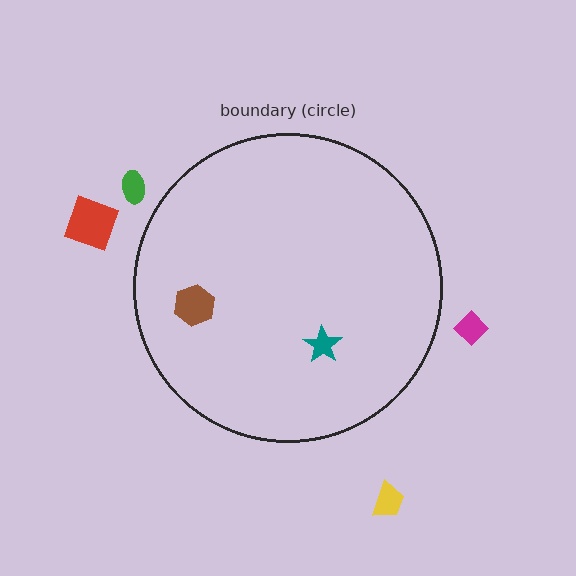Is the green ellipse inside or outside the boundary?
Outside.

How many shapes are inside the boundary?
2 inside, 4 outside.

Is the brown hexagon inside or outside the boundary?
Inside.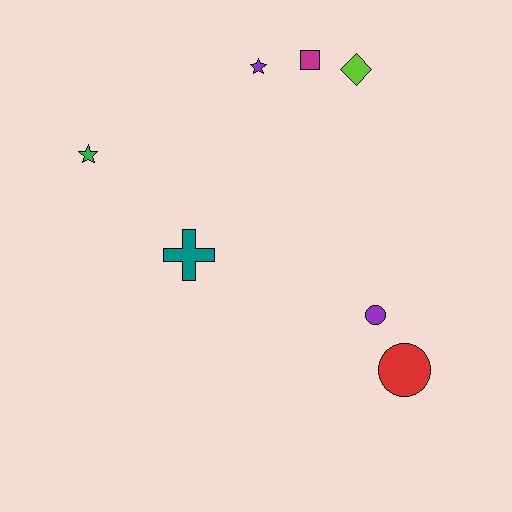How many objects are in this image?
There are 7 objects.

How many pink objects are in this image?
There are no pink objects.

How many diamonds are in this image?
There is 1 diamond.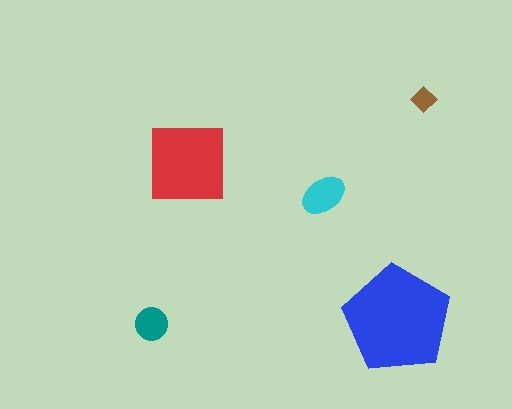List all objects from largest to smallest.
The blue pentagon, the red square, the cyan ellipse, the teal circle, the brown diamond.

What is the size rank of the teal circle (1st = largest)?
4th.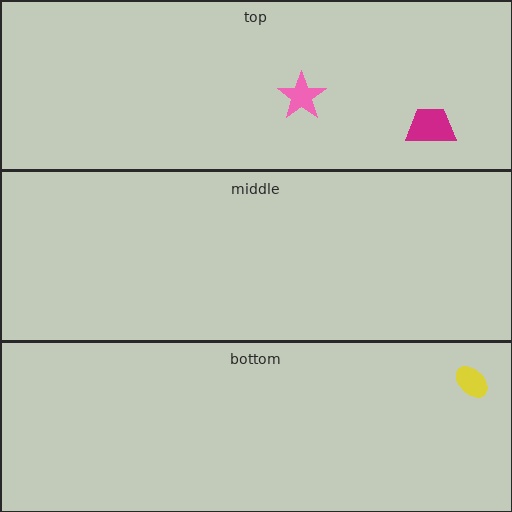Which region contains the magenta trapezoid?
The top region.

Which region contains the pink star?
The top region.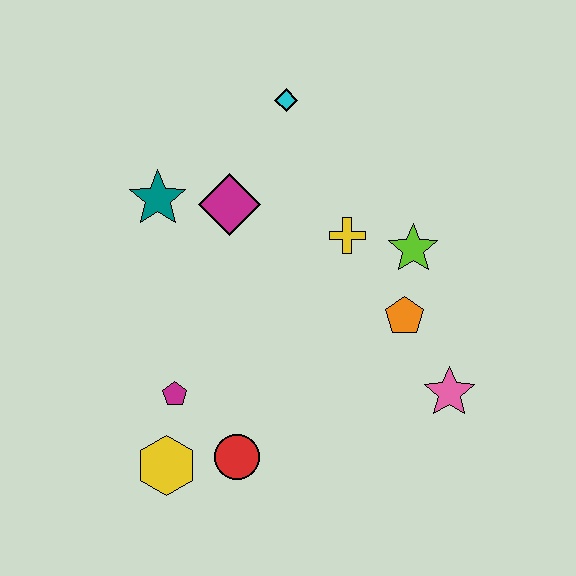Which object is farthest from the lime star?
The yellow hexagon is farthest from the lime star.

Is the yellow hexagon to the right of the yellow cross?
No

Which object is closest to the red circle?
The yellow hexagon is closest to the red circle.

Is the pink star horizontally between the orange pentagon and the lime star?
No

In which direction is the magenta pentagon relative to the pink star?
The magenta pentagon is to the left of the pink star.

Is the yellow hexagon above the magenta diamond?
No